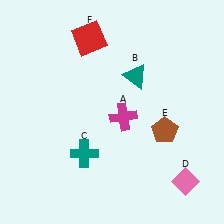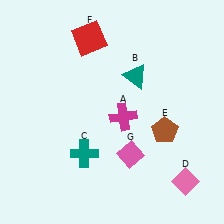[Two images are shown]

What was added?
A pink diamond (G) was added in Image 2.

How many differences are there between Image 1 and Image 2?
There is 1 difference between the two images.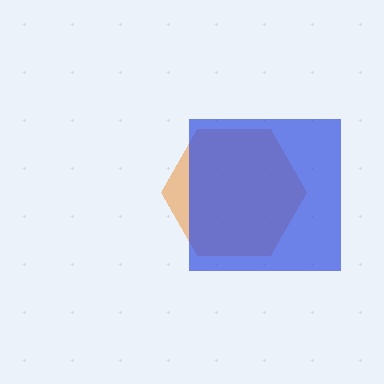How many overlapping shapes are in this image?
There are 2 overlapping shapes in the image.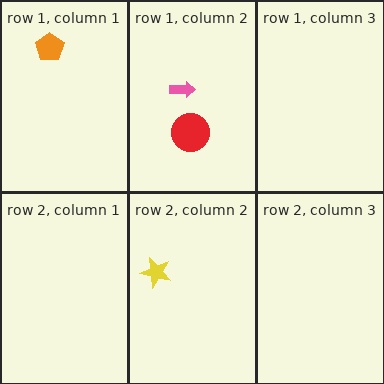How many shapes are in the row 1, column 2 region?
2.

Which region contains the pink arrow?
The row 1, column 2 region.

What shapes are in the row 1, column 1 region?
The orange pentagon.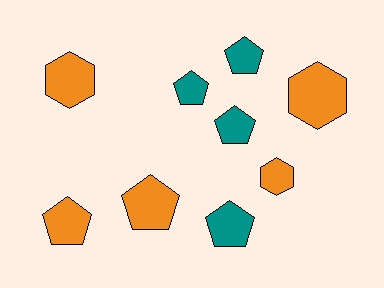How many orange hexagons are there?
There are 3 orange hexagons.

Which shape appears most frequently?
Pentagon, with 6 objects.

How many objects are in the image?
There are 9 objects.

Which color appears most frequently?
Orange, with 5 objects.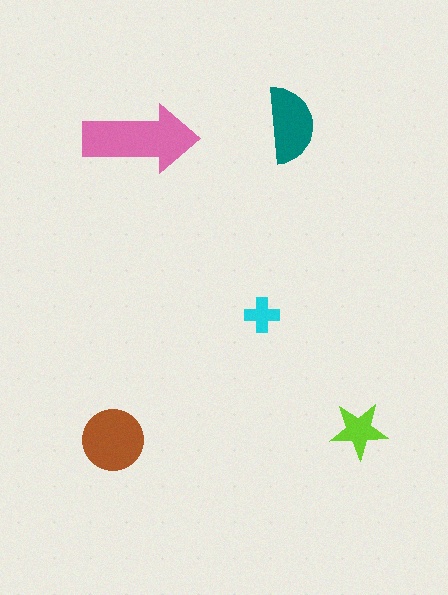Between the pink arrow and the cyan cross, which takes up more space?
The pink arrow.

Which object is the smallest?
The cyan cross.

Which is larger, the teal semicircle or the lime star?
The teal semicircle.